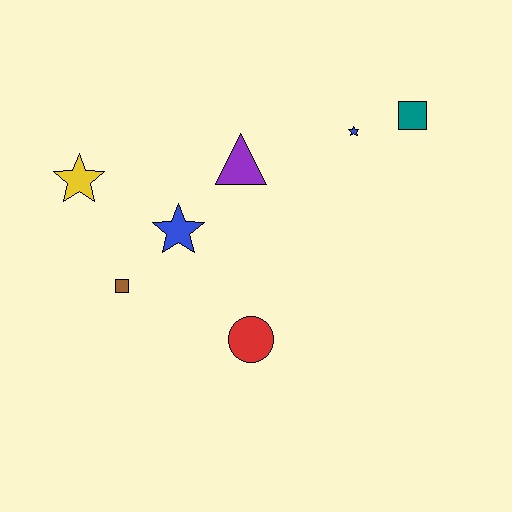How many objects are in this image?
There are 7 objects.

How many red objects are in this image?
There is 1 red object.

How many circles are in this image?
There is 1 circle.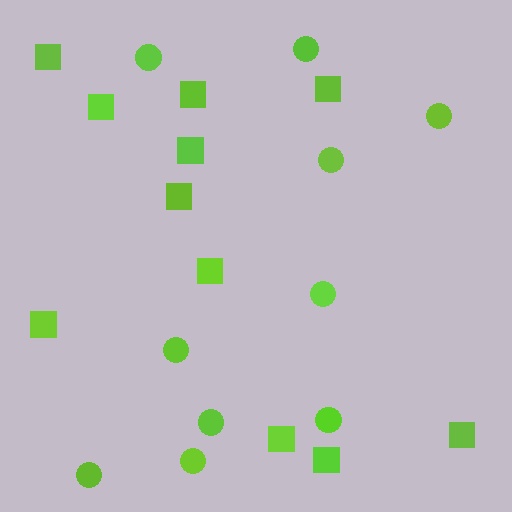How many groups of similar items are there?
There are 2 groups: one group of squares (11) and one group of circles (10).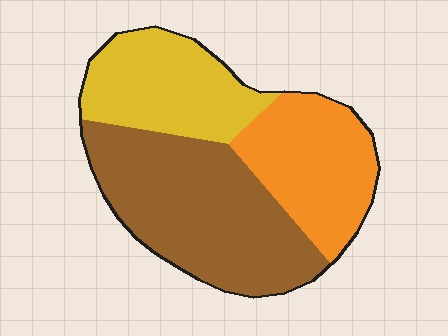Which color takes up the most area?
Brown, at roughly 45%.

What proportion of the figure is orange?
Orange takes up about one quarter (1/4) of the figure.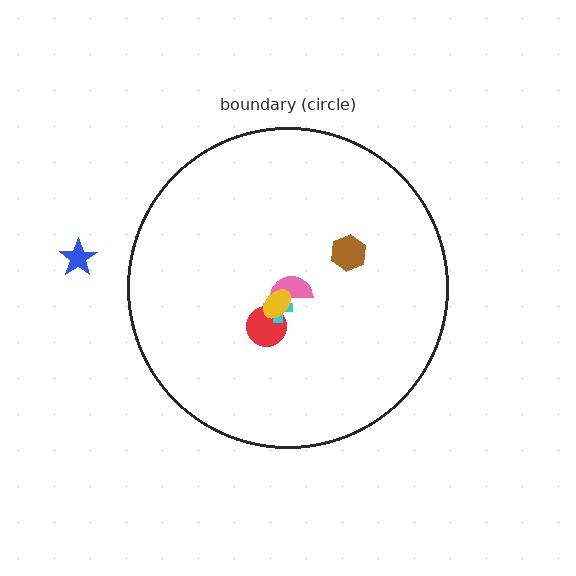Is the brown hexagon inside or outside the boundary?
Inside.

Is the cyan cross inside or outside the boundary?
Inside.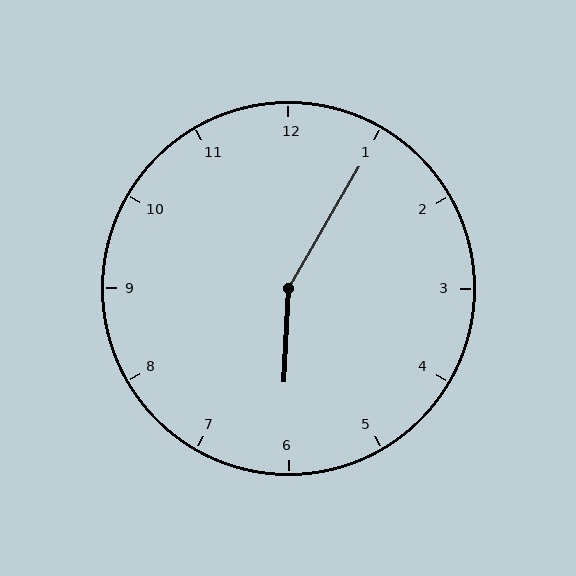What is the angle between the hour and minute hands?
Approximately 152 degrees.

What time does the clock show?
6:05.